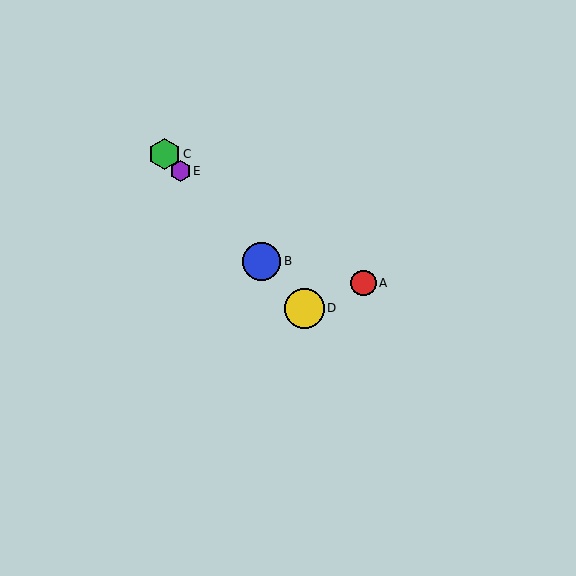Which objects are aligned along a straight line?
Objects B, C, D, E are aligned along a straight line.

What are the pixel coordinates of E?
Object E is at (180, 171).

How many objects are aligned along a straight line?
4 objects (B, C, D, E) are aligned along a straight line.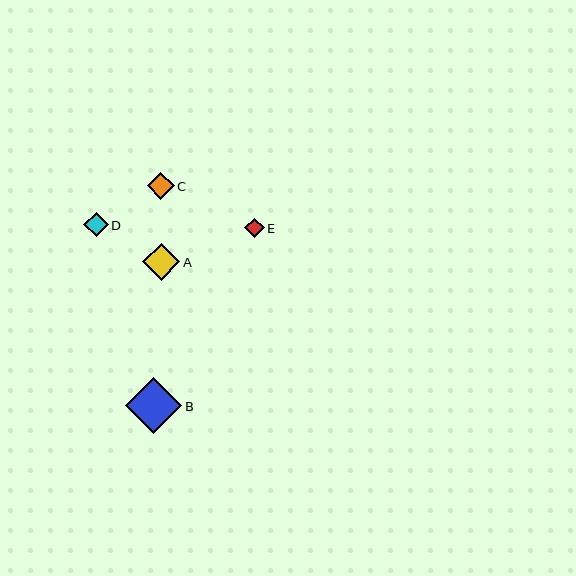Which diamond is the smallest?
Diamond E is the smallest with a size of approximately 19 pixels.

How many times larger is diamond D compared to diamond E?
Diamond D is approximately 1.2 times the size of diamond E.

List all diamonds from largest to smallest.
From largest to smallest: B, A, C, D, E.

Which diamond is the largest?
Diamond B is the largest with a size of approximately 56 pixels.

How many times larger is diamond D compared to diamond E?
Diamond D is approximately 1.2 times the size of diamond E.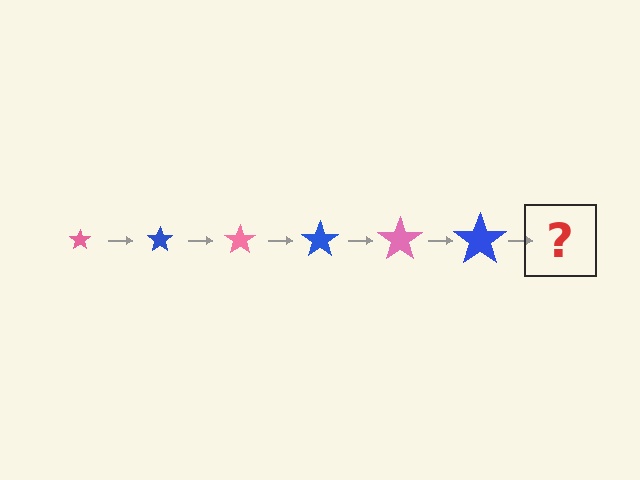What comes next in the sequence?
The next element should be a pink star, larger than the previous one.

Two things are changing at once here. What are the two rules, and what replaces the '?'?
The two rules are that the star grows larger each step and the color cycles through pink and blue. The '?' should be a pink star, larger than the previous one.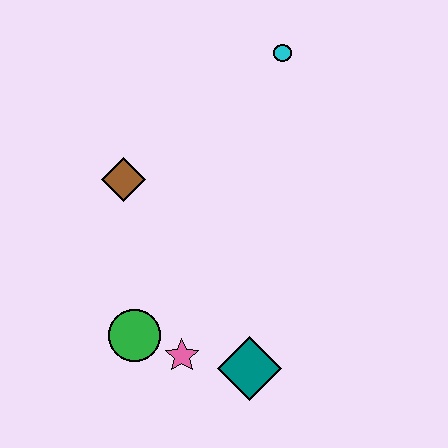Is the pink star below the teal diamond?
No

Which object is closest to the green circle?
The pink star is closest to the green circle.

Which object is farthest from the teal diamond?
The cyan circle is farthest from the teal diamond.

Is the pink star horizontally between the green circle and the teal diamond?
Yes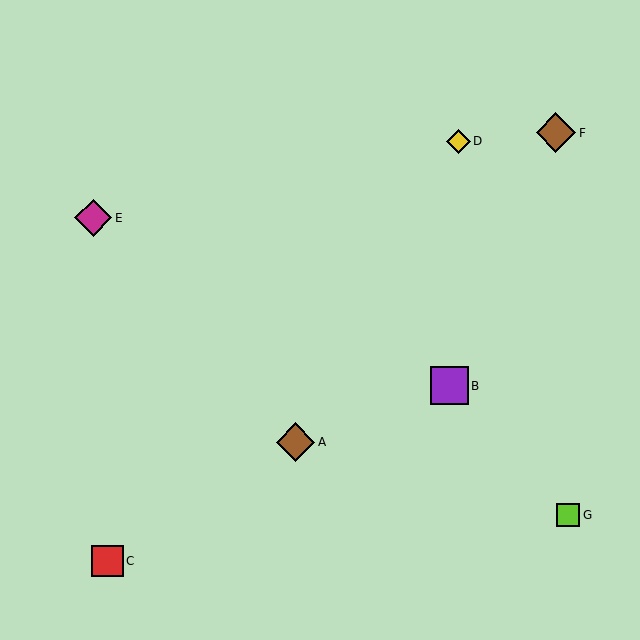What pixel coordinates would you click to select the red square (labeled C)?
Click at (108, 561) to select the red square C.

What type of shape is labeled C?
Shape C is a red square.